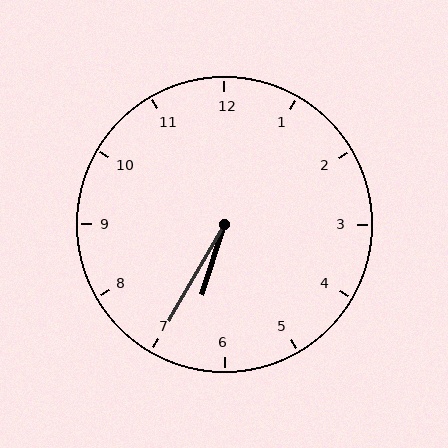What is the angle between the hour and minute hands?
Approximately 12 degrees.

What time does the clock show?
6:35.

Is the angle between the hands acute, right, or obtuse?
It is acute.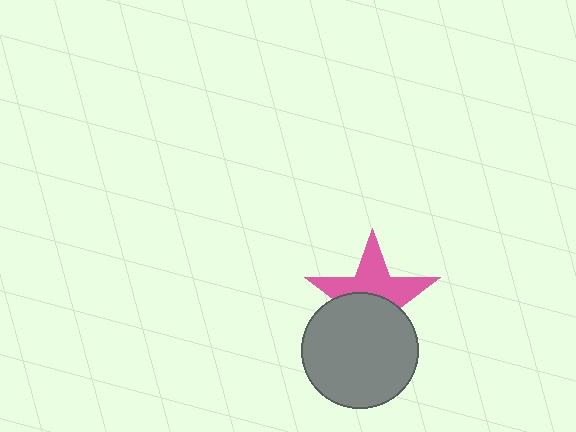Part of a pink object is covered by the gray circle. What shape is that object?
It is a star.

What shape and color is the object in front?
The object in front is a gray circle.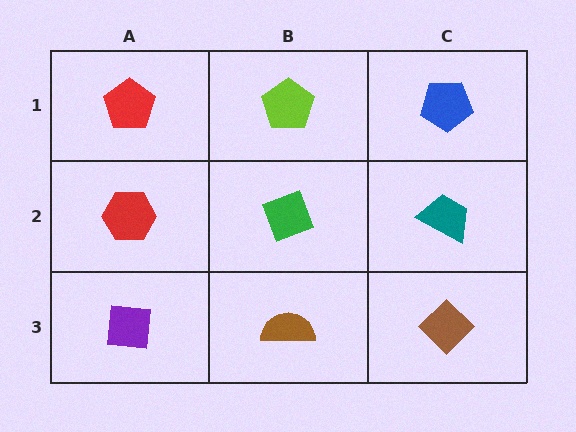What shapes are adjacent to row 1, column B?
A green diamond (row 2, column B), a red pentagon (row 1, column A), a blue pentagon (row 1, column C).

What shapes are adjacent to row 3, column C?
A teal trapezoid (row 2, column C), a brown semicircle (row 3, column B).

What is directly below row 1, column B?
A green diamond.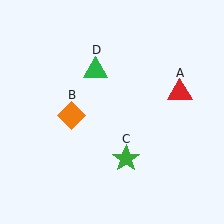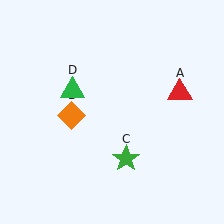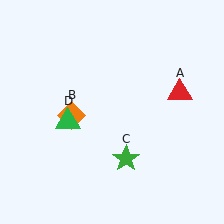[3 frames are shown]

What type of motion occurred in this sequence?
The green triangle (object D) rotated counterclockwise around the center of the scene.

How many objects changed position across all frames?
1 object changed position: green triangle (object D).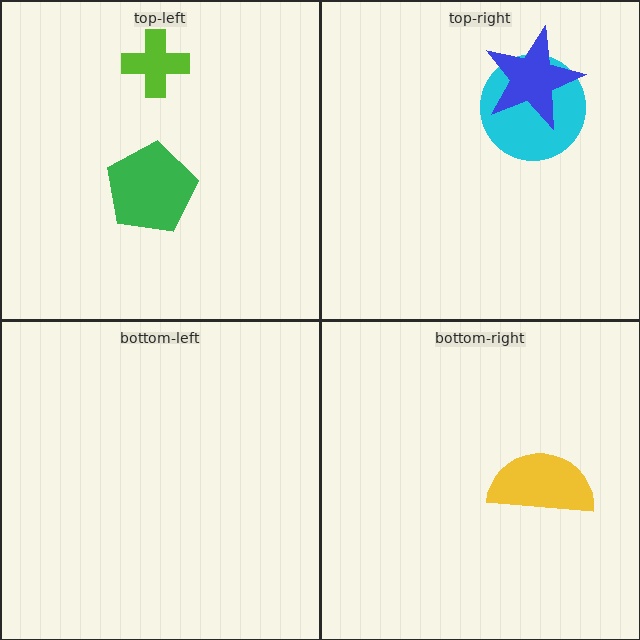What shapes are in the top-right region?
The cyan circle, the blue star.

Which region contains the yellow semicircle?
The bottom-right region.